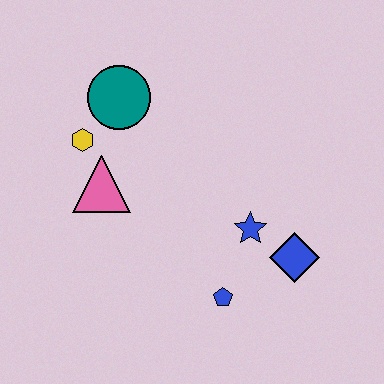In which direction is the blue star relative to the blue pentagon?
The blue star is above the blue pentagon.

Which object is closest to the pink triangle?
The yellow hexagon is closest to the pink triangle.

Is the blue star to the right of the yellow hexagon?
Yes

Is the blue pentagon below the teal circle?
Yes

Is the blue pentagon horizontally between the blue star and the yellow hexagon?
Yes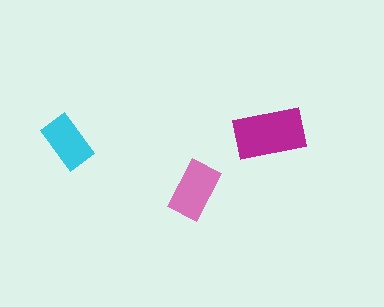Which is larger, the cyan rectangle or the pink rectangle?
The pink one.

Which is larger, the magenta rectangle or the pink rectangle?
The magenta one.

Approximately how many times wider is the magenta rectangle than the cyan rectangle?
About 1.5 times wider.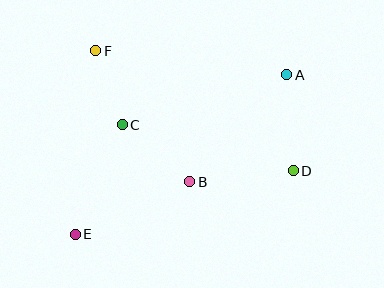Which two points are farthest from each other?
Points A and E are farthest from each other.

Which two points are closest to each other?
Points C and F are closest to each other.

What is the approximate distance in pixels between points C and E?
The distance between C and E is approximately 119 pixels.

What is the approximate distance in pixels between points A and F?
The distance between A and F is approximately 192 pixels.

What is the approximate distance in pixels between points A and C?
The distance between A and C is approximately 172 pixels.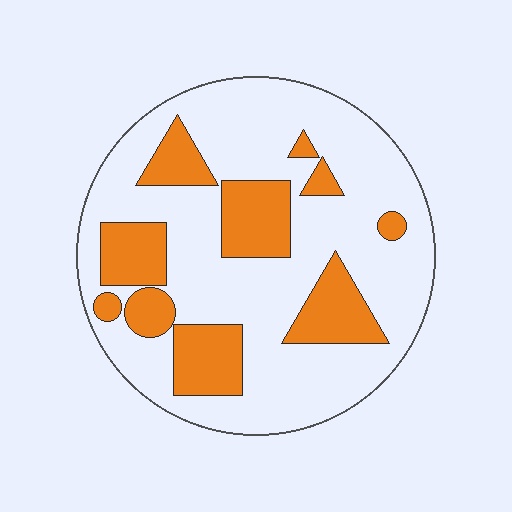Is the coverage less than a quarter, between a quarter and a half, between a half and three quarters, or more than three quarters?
Between a quarter and a half.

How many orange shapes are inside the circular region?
10.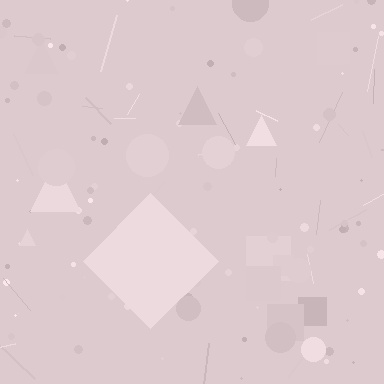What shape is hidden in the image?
A diamond is hidden in the image.